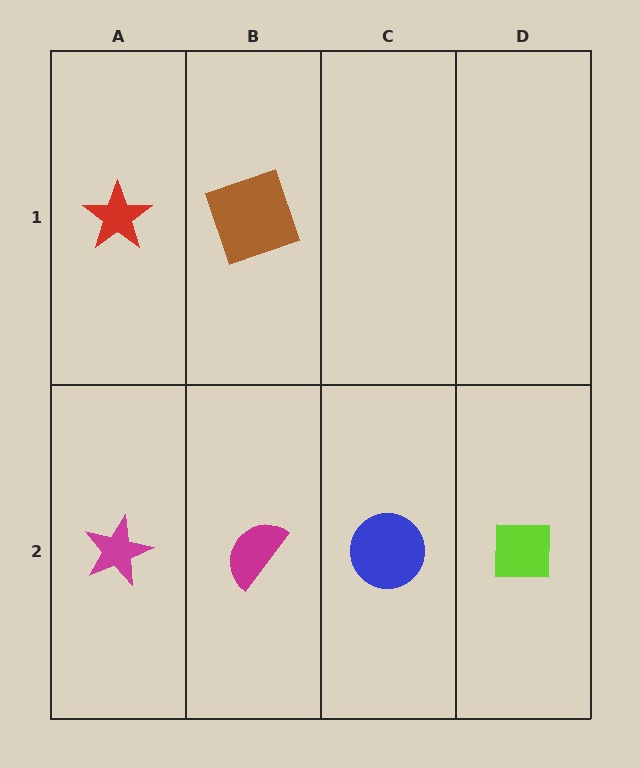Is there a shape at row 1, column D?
No, that cell is empty.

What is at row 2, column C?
A blue circle.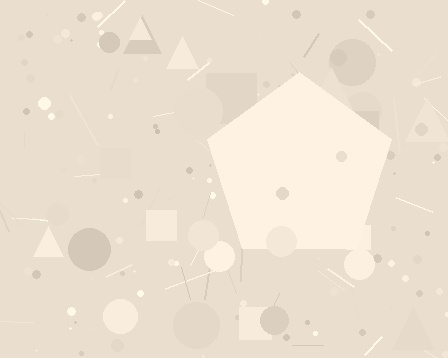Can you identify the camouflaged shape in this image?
The camouflaged shape is a pentagon.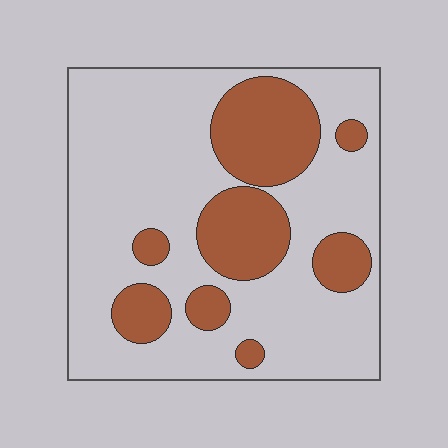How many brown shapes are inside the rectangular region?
8.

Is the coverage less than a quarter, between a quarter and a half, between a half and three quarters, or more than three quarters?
Between a quarter and a half.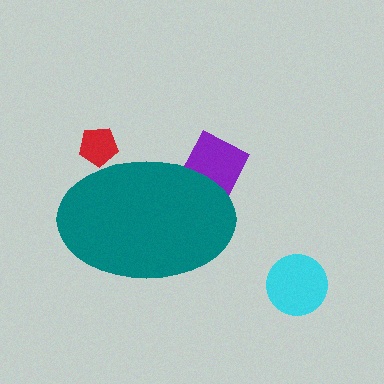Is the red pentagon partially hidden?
Yes, the red pentagon is partially hidden behind the teal ellipse.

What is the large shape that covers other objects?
A teal ellipse.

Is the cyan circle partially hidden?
No, the cyan circle is fully visible.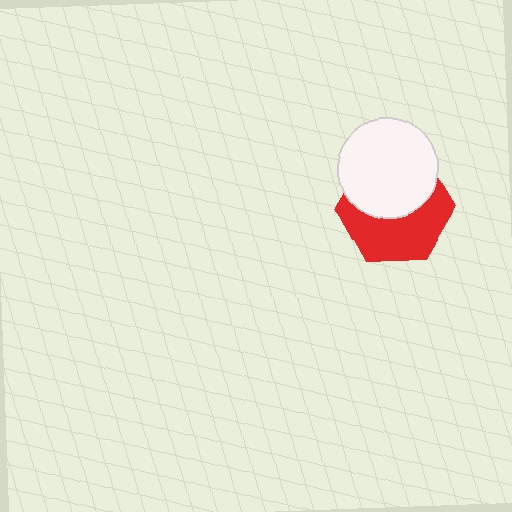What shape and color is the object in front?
The object in front is a white circle.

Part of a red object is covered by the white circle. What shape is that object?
It is a hexagon.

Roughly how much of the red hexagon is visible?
About half of it is visible (roughly 51%).